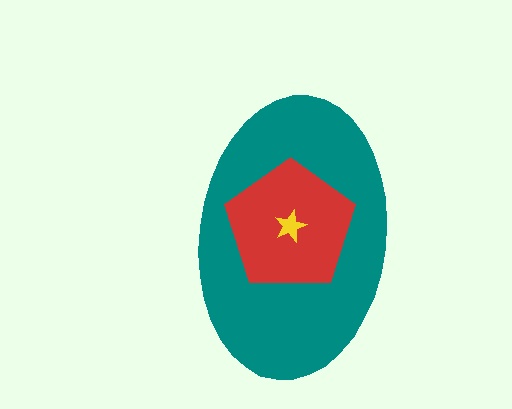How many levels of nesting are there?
3.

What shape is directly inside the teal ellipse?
The red pentagon.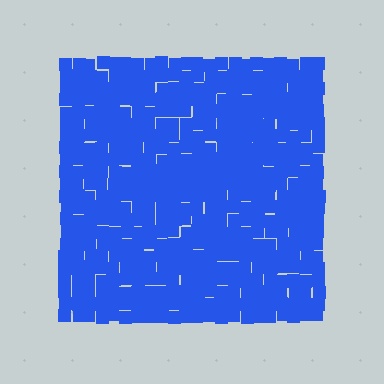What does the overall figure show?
The overall figure shows a square.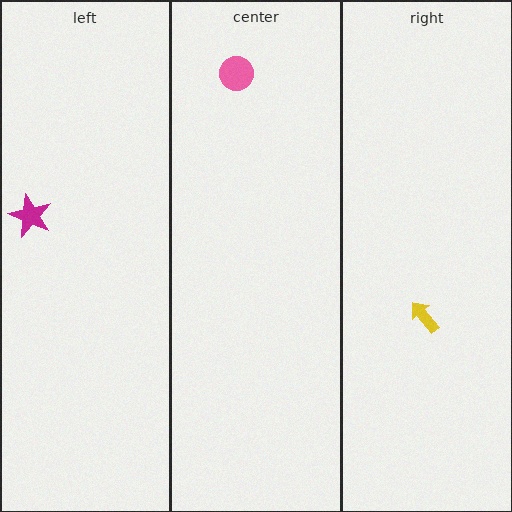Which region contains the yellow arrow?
The right region.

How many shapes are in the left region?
1.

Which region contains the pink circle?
The center region.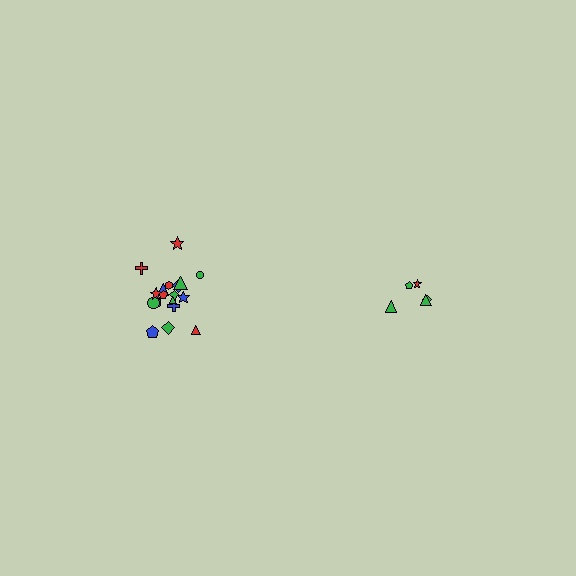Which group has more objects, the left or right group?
The left group.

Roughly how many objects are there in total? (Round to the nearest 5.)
Roughly 25 objects in total.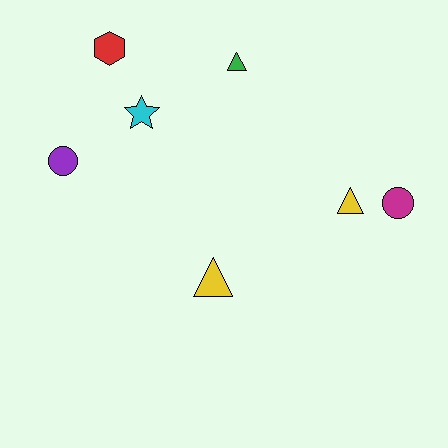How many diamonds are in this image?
There are no diamonds.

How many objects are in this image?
There are 7 objects.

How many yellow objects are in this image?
There are 2 yellow objects.